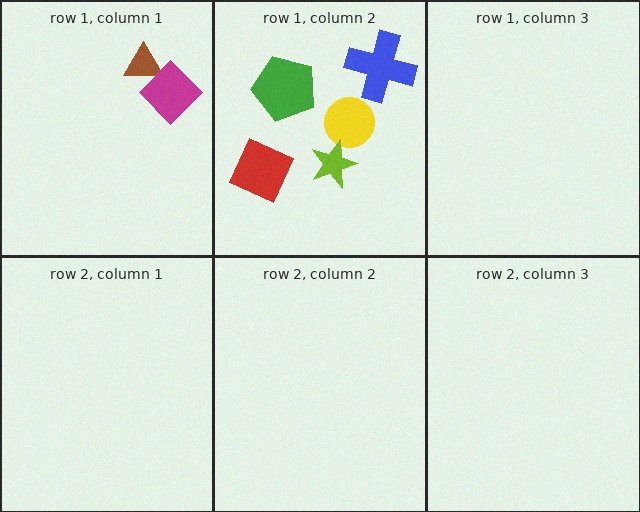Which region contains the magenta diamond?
The row 1, column 1 region.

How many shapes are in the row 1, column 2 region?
5.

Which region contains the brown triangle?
The row 1, column 1 region.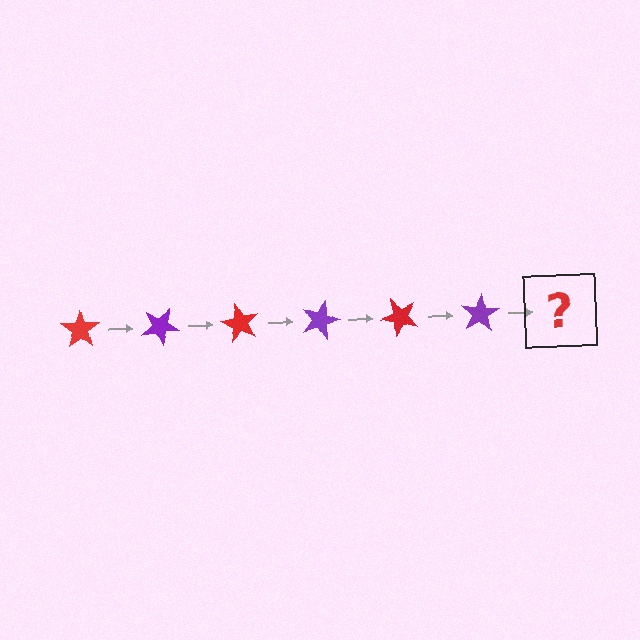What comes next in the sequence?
The next element should be a red star, rotated 180 degrees from the start.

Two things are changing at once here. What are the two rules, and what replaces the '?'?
The two rules are that it rotates 30 degrees each step and the color cycles through red and purple. The '?' should be a red star, rotated 180 degrees from the start.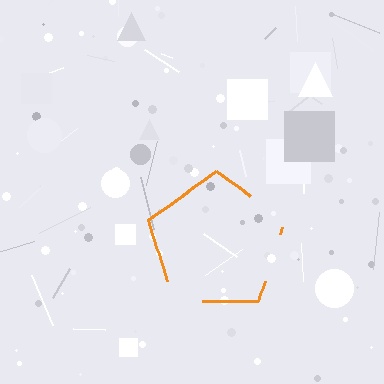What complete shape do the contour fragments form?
The contour fragments form a pentagon.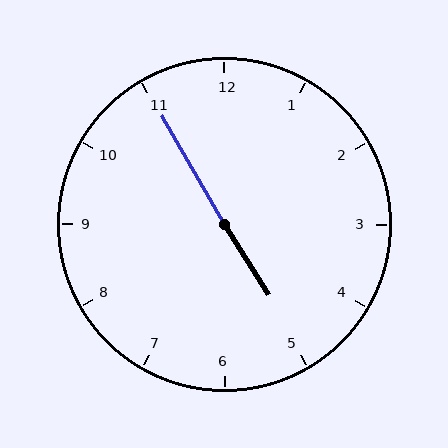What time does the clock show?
4:55.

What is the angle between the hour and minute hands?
Approximately 178 degrees.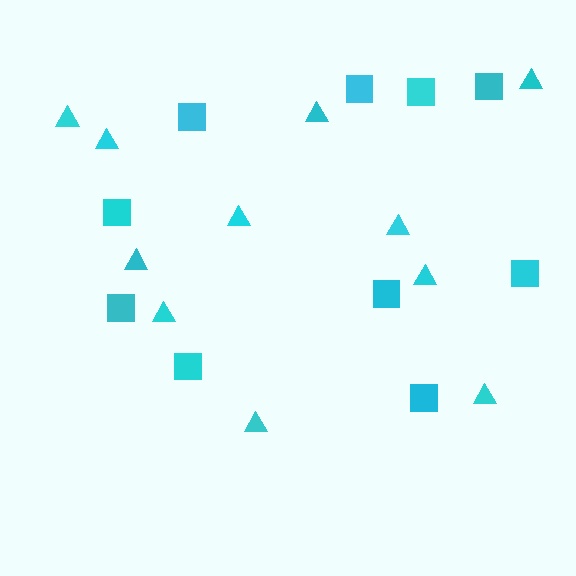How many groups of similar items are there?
There are 2 groups: one group of triangles (11) and one group of squares (10).